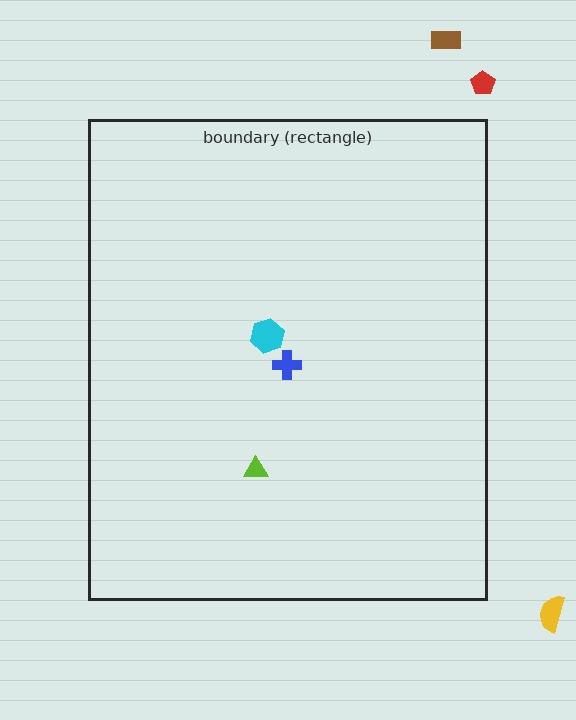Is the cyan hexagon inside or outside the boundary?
Inside.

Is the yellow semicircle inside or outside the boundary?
Outside.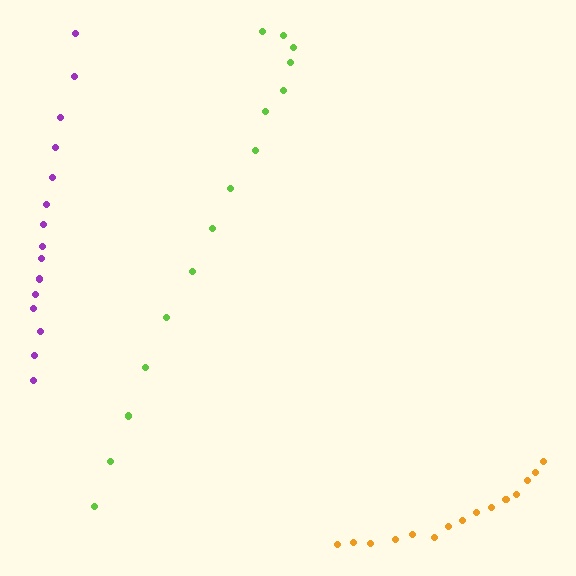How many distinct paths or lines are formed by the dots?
There are 3 distinct paths.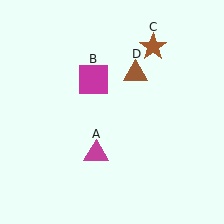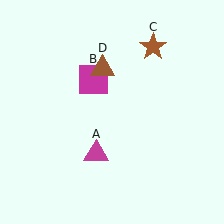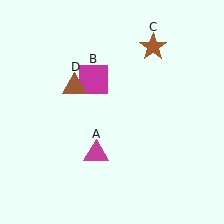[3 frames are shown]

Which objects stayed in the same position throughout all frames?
Magenta triangle (object A) and magenta square (object B) and brown star (object C) remained stationary.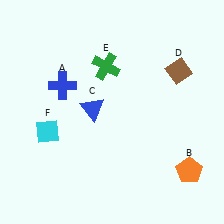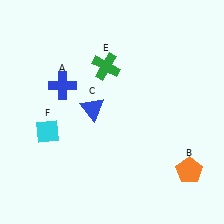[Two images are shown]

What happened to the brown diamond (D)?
The brown diamond (D) was removed in Image 2. It was in the top-right area of Image 1.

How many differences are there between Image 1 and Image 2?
There is 1 difference between the two images.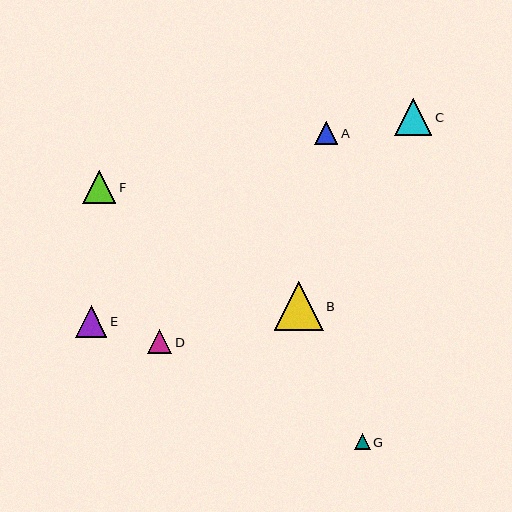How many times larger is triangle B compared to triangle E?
Triangle B is approximately 1.6 times the size of triangle E.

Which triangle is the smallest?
Triangle G is the smallest with a size of approximately 16 pixels.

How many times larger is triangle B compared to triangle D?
Triangle B is approximately 2.1 times the size of triangle D.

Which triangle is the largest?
Triangle B is the largest with a size of approximately 49 pixels.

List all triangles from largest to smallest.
From largest to smallest: B, C, F, E, D, A, G.